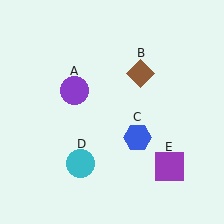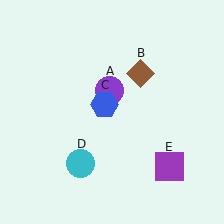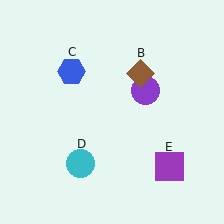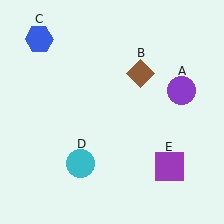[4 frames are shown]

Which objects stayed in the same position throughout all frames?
Brown diamond (object B) and cyan circle (object D) and purple square (object E) remained stationary.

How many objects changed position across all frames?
2 objects changed position: purple circle (object A), blue hexagon (object C).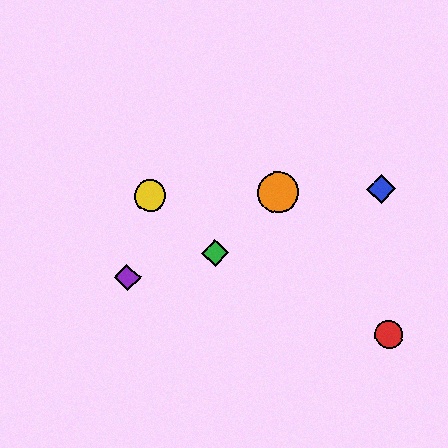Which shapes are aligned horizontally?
The blue diamond, the yellow circle, the orange circle are aligned horizontally.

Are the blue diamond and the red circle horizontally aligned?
No, the blue diamond is at y≈189 and the red circle is at y≈335.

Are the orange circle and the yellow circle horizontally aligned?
Yes, both are at y≈192.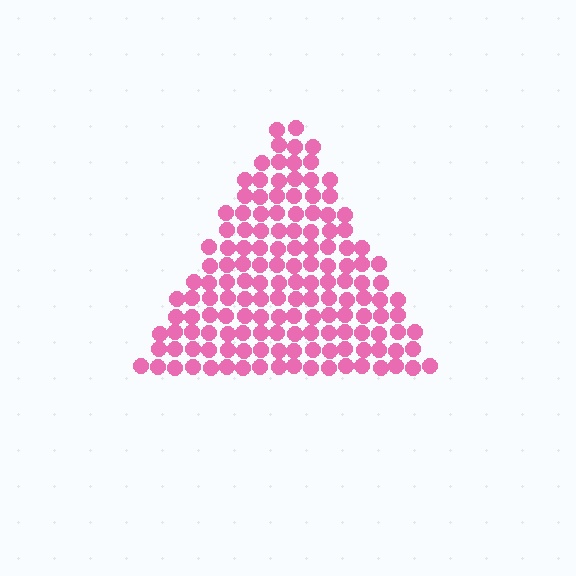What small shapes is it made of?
It is made of small circles.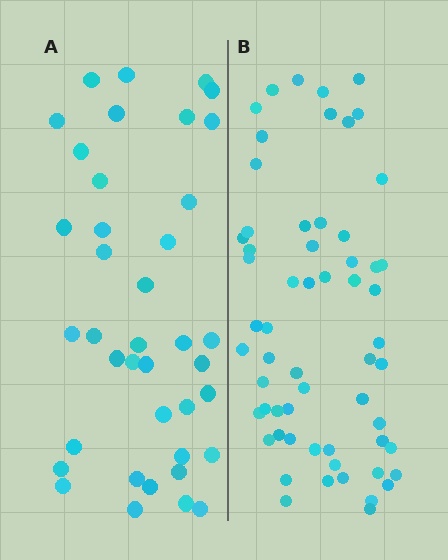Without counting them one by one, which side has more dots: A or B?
Region B (the right region) has more dots.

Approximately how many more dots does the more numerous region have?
Region B has approximately 20 more dots than region A.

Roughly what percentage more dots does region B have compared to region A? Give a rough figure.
About 55% more.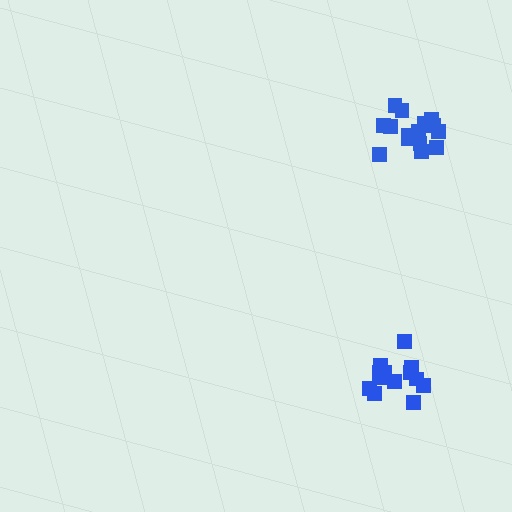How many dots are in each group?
Group 1: 14 dots, Group 2: 17 dots (31 total).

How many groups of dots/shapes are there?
There are 2 groups.